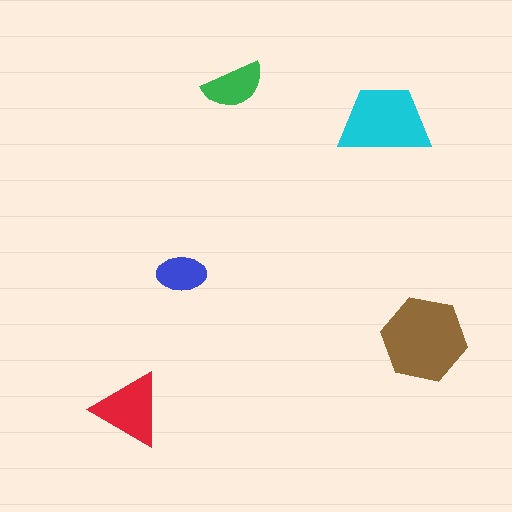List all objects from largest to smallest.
The brown hexagon, the cyan trapezoid, the red triangle, the green semicircle, the blue ellipse.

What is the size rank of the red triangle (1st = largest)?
3rd.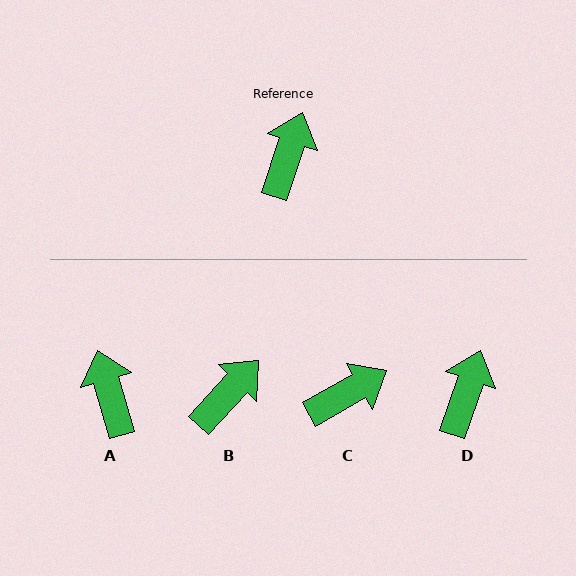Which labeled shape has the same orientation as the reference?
D.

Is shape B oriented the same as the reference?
No, it is off by about 24 degrees.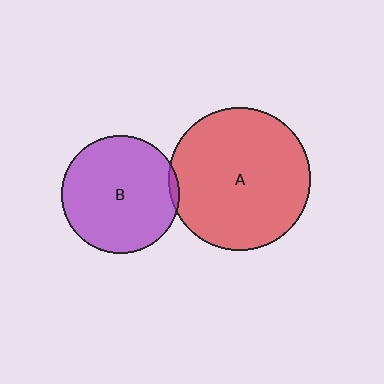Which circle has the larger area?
Circle A (red).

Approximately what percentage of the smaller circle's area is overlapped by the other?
Approximately 5%.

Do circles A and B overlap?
Yes.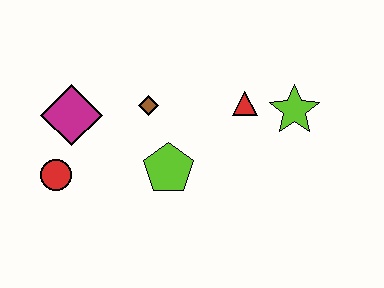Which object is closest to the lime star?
The red triangle is closest to the lime star.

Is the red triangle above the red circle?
Yes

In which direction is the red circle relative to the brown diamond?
The red circle is to the left of the brown diamond.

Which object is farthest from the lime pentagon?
The lime star is farthest from the lime pentagon.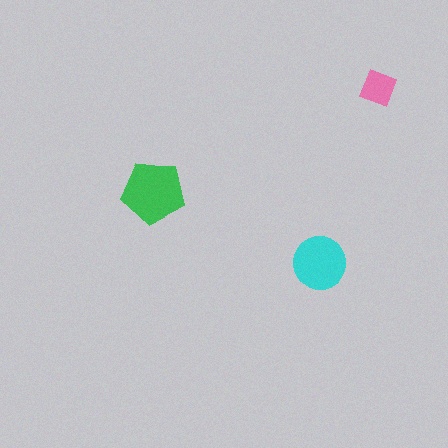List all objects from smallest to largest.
The pink diamond, the cyan circle, the green pentagon.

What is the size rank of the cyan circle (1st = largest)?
2nd.